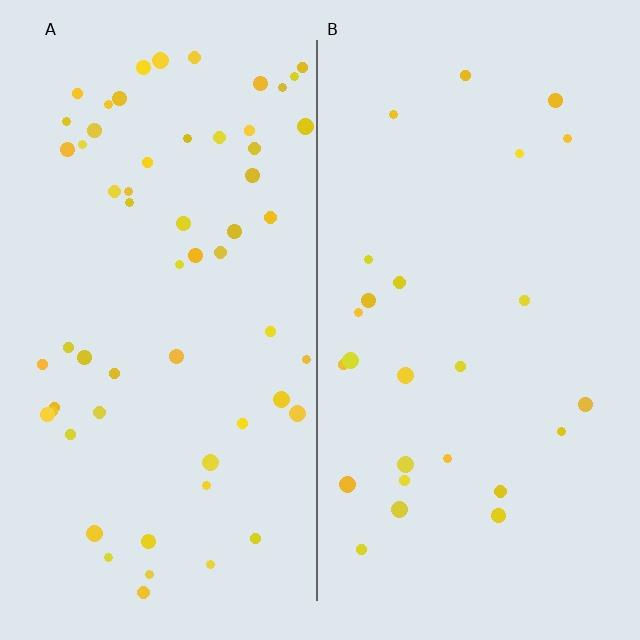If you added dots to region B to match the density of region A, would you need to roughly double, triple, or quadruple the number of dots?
Approximately double.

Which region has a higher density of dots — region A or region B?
A (the left).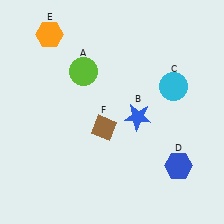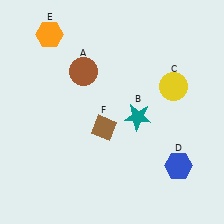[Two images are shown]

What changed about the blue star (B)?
In Image 1, B is blue. In Image 2, it changed to teal.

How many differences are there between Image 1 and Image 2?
There are 3 differences between the two images.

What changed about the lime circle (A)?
In Image 1, A is lime. In Image 2, it changed to brown.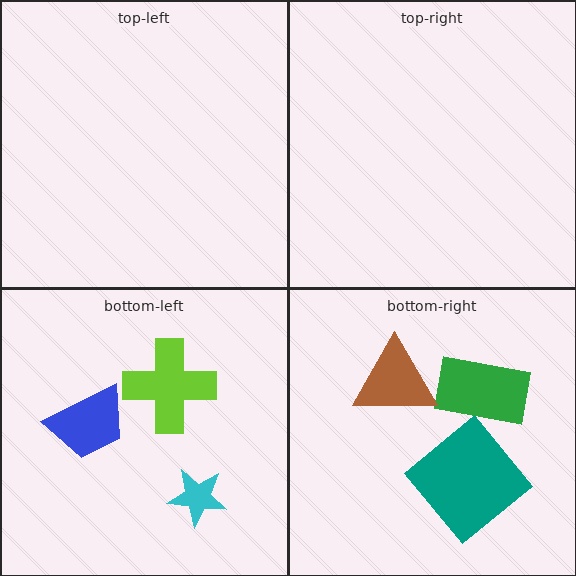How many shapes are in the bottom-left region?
3.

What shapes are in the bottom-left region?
The cyan star, the blue trapezoid, the lime cross.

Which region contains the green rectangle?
The bottom-right region.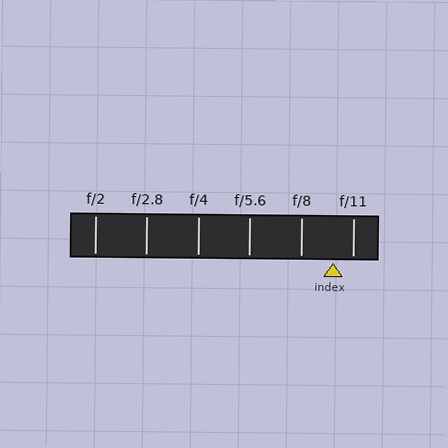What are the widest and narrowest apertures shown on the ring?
The widest aperture shown is f/2 and the narrowest is f/11.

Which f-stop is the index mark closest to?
The index mark is closest to f/11.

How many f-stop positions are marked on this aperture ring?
There are 6 f-stop positions marked.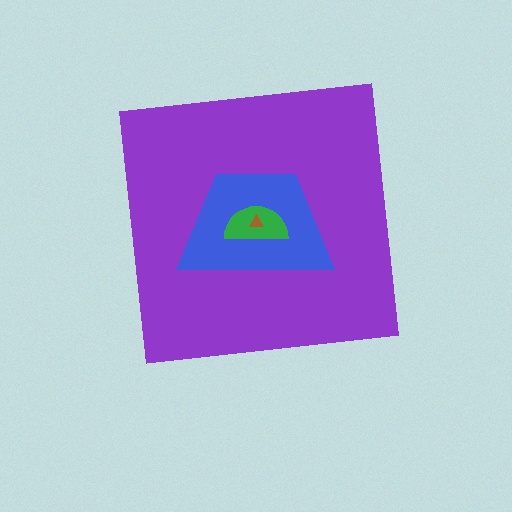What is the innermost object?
The brown triangle.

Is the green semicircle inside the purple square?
Yes.